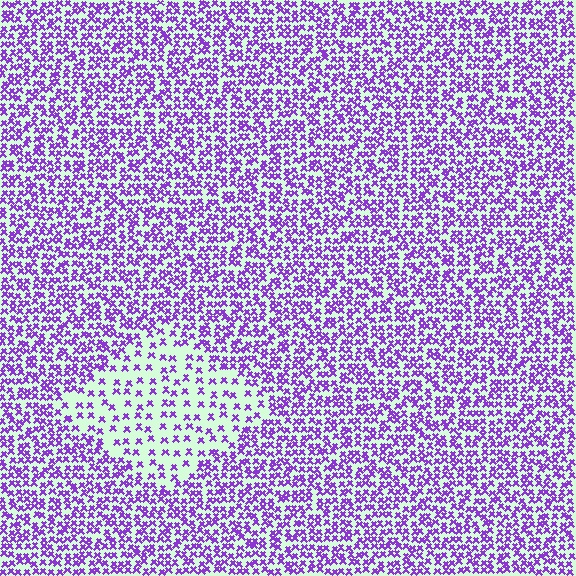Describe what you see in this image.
The image contains small purple elements arranged at two different densities. A diamond-shaped region is visible where the elements are less densely packed than the surrounding area.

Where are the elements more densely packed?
The elements are more densely packed outside the diamond boundary.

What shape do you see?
I see a diamond.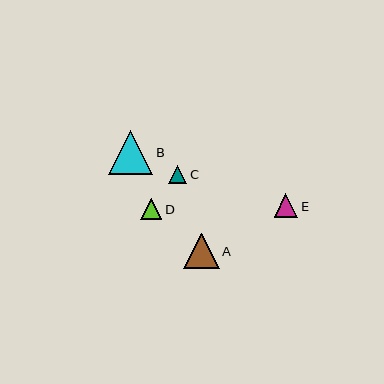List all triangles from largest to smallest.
From largest to smallest: B, A, E, D, C.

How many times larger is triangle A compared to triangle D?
Triangle A is approximately 1.6 times the size of triangle D.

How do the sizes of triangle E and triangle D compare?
Triangle E and triangle D are approximately the same size.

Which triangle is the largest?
Triangle B is the largest with a size of approximately 44 pixels.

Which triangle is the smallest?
Triangle C is the smallest with a size of approximately 18 pixels.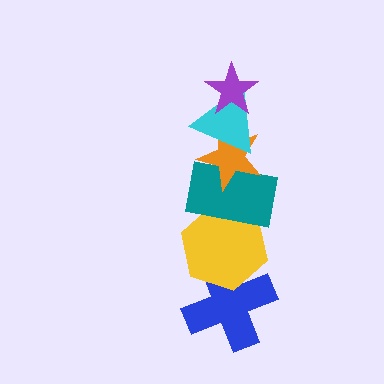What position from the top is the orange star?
The orange star is 3rd from the top.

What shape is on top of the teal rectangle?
The orange star is on top of the teal rectangle.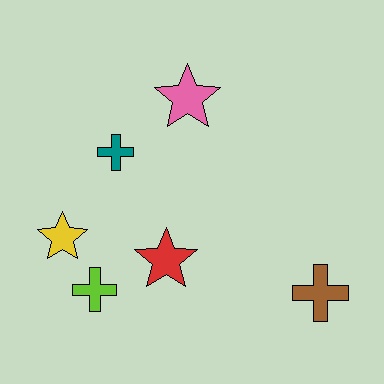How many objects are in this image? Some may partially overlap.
There are 6 objects.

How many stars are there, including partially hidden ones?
There are 3 stars.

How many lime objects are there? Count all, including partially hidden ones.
There is 1 lime object.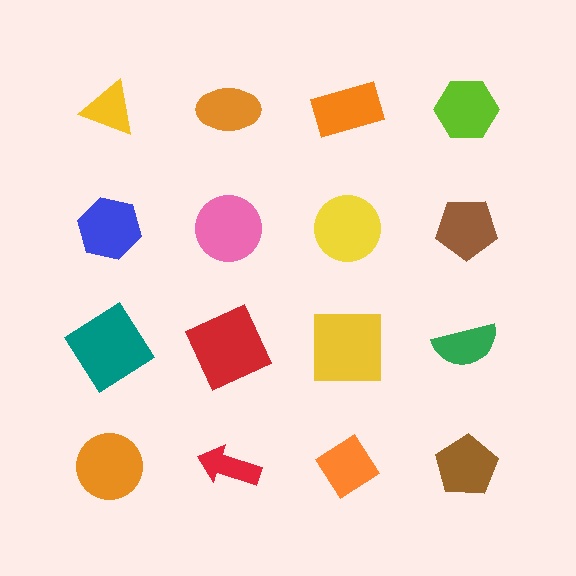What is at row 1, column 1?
A yellow triangle.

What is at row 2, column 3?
A yellow circle.